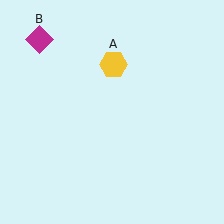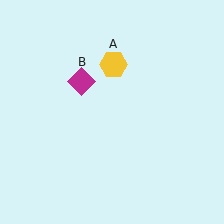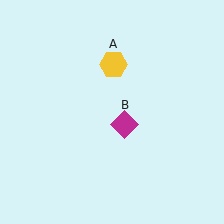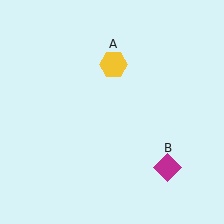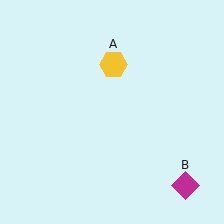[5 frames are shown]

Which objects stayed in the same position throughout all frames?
Yellow hexagon (object A) remained stationary.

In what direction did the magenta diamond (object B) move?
The magenta diamond (object B) moved down and to the right.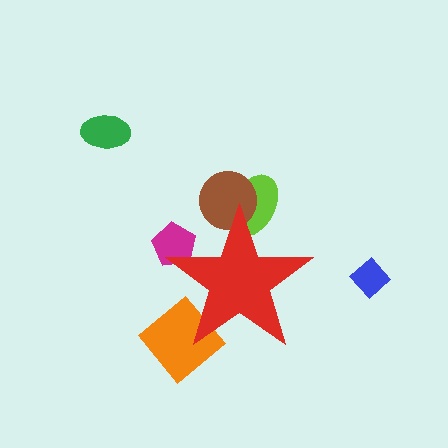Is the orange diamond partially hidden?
Yes, the orange diamond is partially hidden behind the red star.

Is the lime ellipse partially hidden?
Yes, the lime ellipse is partially hidden behind the red star.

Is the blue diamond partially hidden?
No, the blue diamond is fully visible.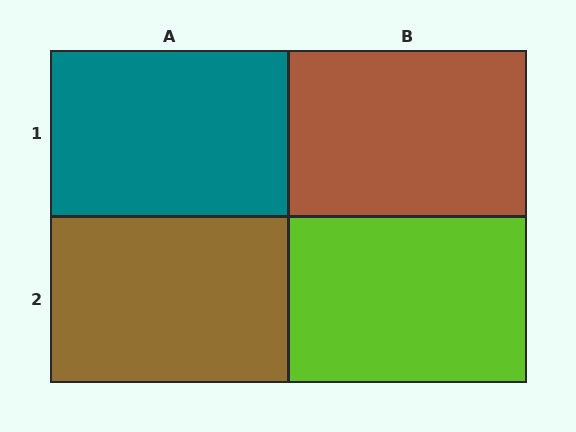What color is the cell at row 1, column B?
Brown.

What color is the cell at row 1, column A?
Teal.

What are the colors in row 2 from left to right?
Brown, lime.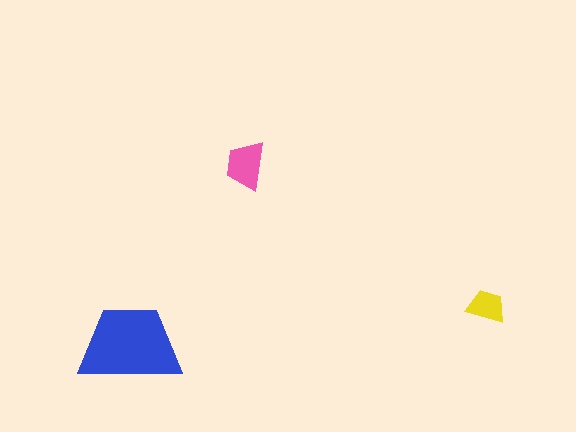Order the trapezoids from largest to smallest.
the blue one, the pink one, the yellow one.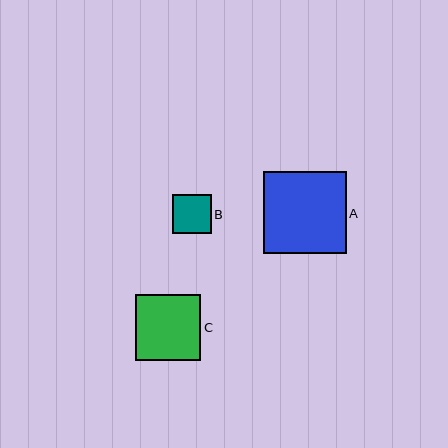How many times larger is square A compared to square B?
Square A is approximately 2.1 times the size of square B.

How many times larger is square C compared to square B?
Square C is approximately 1.7 times the size of square B.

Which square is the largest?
Square A is the largest with a size of approximately 82 pixels.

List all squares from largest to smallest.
From largest to smallest: A, C, B.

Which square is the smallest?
Square B is the smallest with a size of approximately 39 pixels.